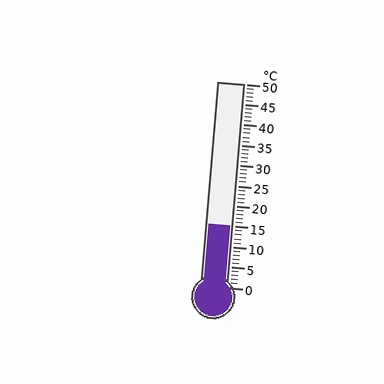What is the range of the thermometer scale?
The thermometer scale ranges from 0°C to 50°C.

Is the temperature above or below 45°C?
The temperature is below 45°C.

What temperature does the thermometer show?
The thermometer shows approximately 15°C.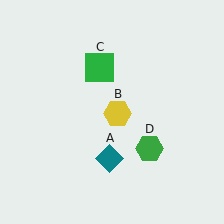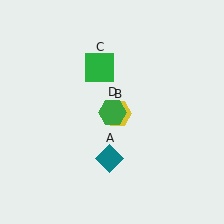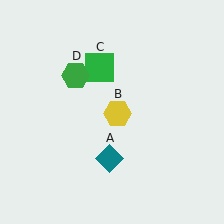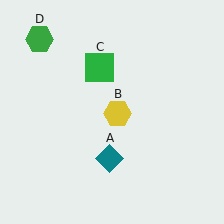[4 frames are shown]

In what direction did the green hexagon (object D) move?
The green hexagon (object D) moved up and to the left.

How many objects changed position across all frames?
1 object changed position: green hexagon (object D).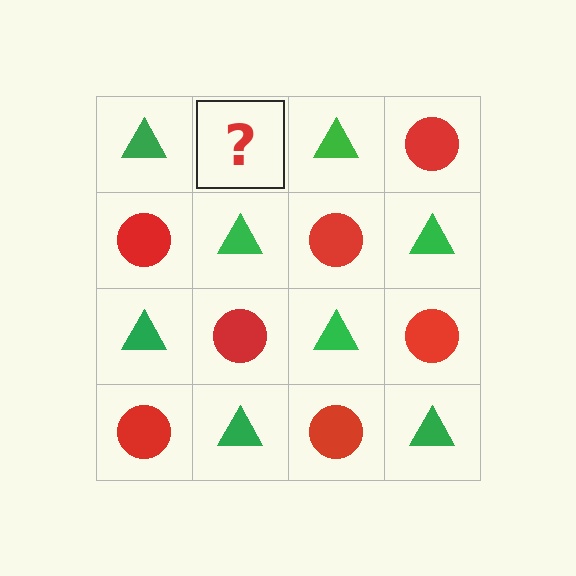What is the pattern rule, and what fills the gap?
The rule is that it alternates green triangle and red circle in a checkerboard pattern. The gap should be filled with a red circle.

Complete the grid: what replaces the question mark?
The question mark should be replaced with a red circle.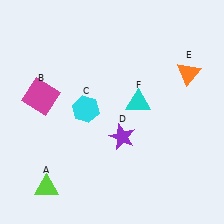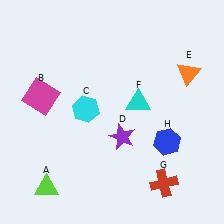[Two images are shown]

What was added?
A red cross (G), a blue hexagon (H) were added in Image 2.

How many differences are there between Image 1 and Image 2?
There are 2 differences between the two images.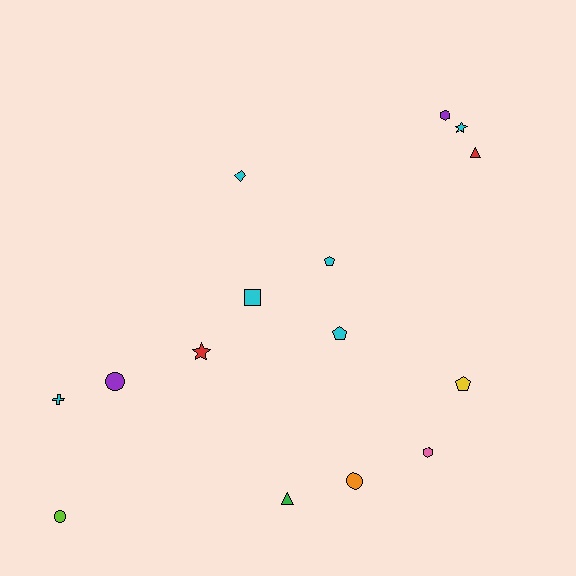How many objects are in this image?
There are 15 objects.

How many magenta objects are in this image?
There are no magenta objects.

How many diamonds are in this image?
There is 1 diamond.